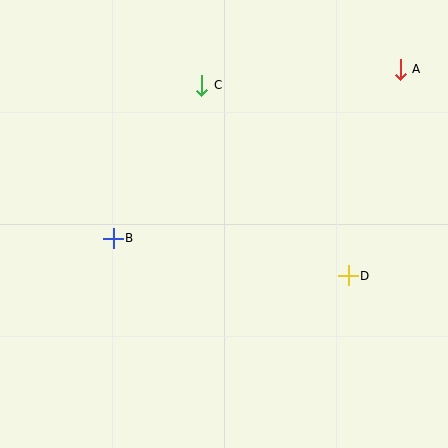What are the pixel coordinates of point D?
Point D is at (348, 276).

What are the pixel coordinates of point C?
Point C is at (202, 85).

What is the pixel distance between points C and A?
The distance between C and A is 199 pixels.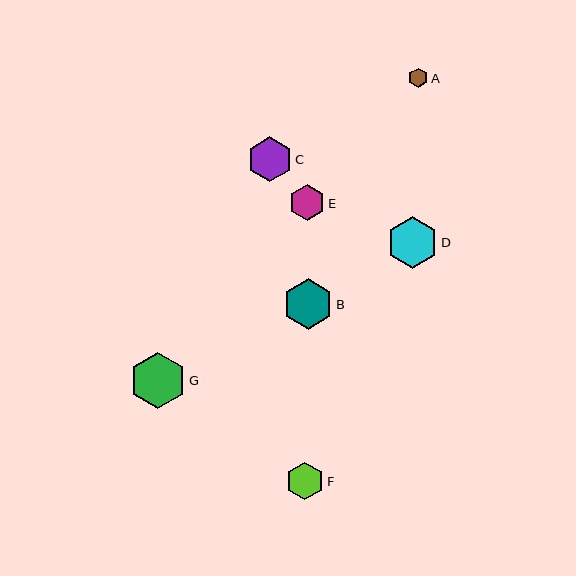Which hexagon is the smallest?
Hexagon A is the smallest with a size of approximately 19 pixels.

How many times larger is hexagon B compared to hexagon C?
Hexagon B is approximately 1.1 times the size of hexagon C.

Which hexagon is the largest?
Hexagon G is the largest with a size of approximately 56 pixels.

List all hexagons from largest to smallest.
From largest to smallest: G, D, B, C, F, E, A.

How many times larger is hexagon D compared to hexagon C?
Hexagon D is approximately 1.2 times the size of hexagon C.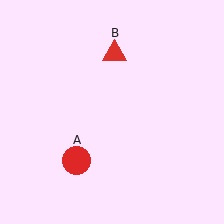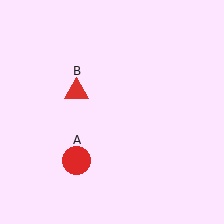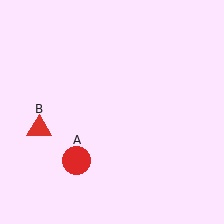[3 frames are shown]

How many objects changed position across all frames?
1 object changed position: red triangle (object B).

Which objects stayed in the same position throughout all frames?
Red circle (object A) remained stationary.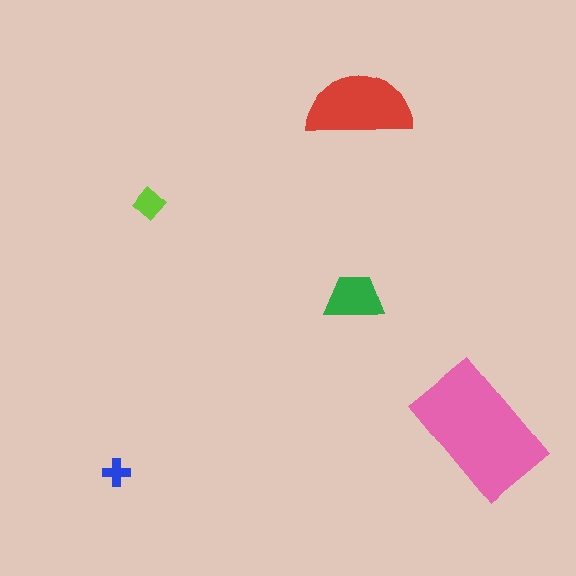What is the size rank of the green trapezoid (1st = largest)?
3rd.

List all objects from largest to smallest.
The pink rectangle, the red semicircle, the green trapezoid, the lime diamond, the blue cross.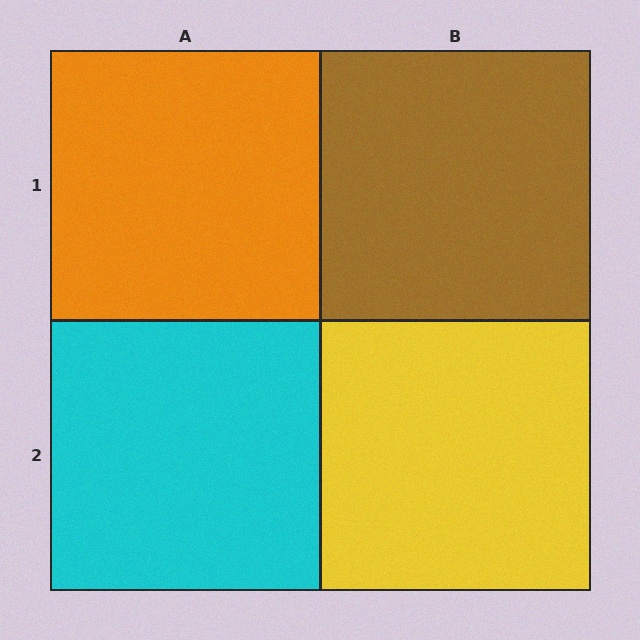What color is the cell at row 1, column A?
Orange.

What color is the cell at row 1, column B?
Brown.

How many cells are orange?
1 cell is orange.